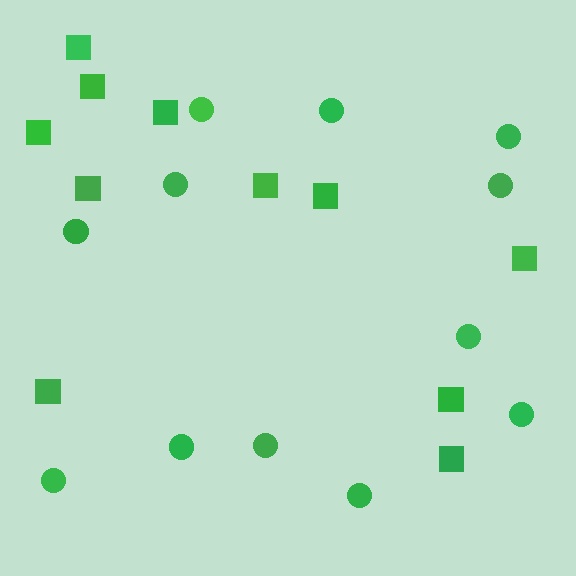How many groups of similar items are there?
There are 2 groups: one group of squares (11) and one group of circles (12).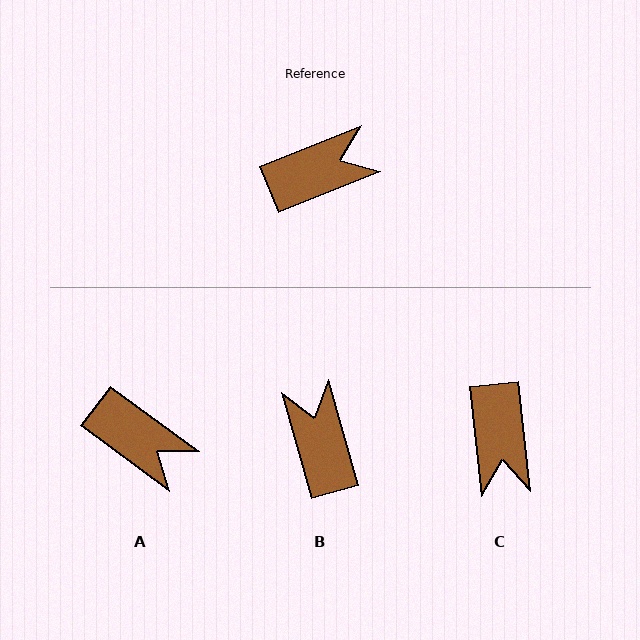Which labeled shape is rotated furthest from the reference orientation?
C, about 106 degrees away.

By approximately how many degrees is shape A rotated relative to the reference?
Approximately 59 degrees clockwise.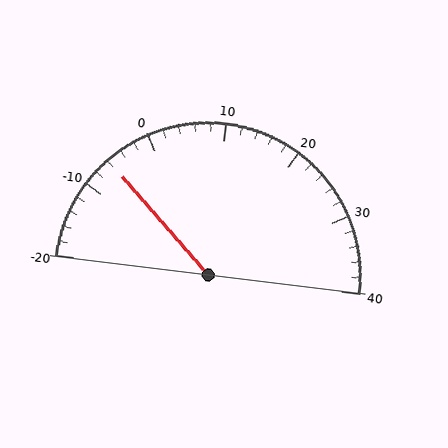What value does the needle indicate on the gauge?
The needle indicates approximately -6.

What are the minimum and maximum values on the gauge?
The gauge ranges from -20 to 40.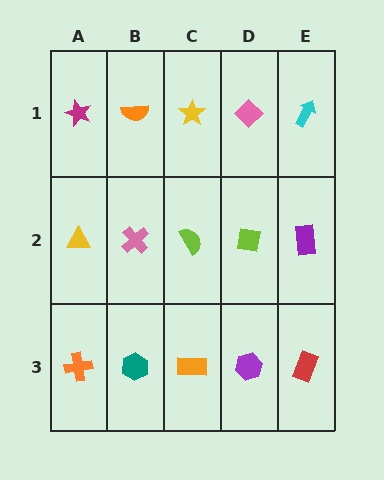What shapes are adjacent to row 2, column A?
A magenta star (row 1, column A), an orange cross (row 3, column A), a pink cross (row 2, column B).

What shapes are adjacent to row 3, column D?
A lime square (row 2, column D), an orange rectangle (row 3, column C), a red rectangle (row 3, column E).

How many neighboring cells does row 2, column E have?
3.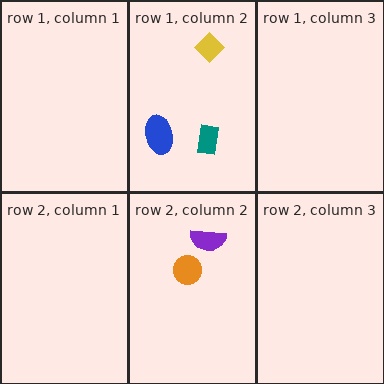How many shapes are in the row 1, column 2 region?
3.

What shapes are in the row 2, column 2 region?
The purple semicircle, the orange circle.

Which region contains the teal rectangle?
The row 1, column 2 region.